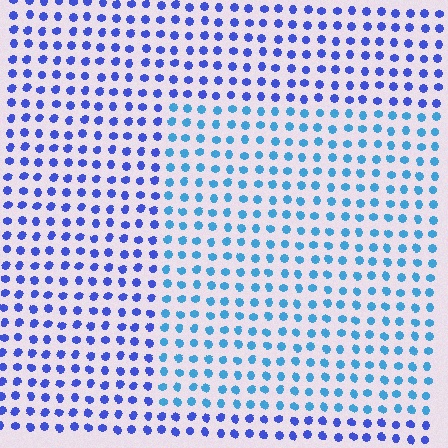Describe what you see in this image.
The image is filled with small blue elements in a uniform arrangement. A rectangle-shaped region is visible where the elements are tinted to a slightly different hue, forming a subtle color boundary.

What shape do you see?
I see a rectangle.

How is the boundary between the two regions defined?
The boundary is defined purely by a slight shift in hue (about 33 degrees). Spacing, size, and orientation are identical on both sides.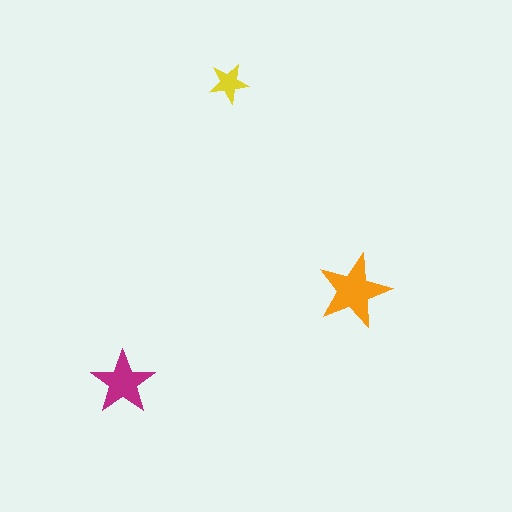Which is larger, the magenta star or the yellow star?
The magenta one.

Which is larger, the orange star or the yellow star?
The orange one.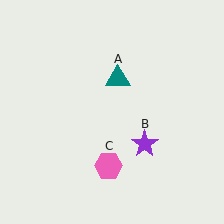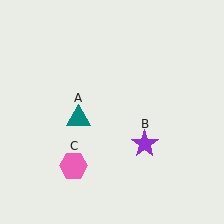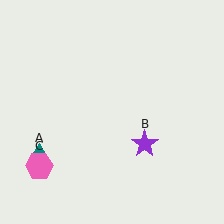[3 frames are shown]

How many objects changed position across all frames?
2 objects changed position: teal triangle (object A), pink hexagon (object C).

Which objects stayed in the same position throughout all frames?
Purple star (object B) remained stationary.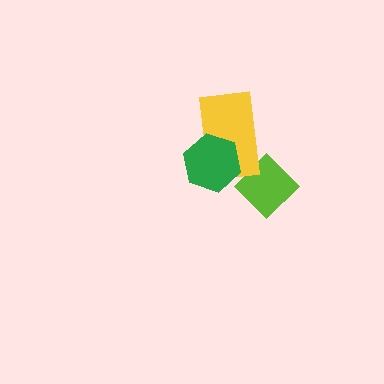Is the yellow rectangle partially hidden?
Yes, it is partially covered by another shape.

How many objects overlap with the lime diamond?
1 object overlaps with the lime diamond.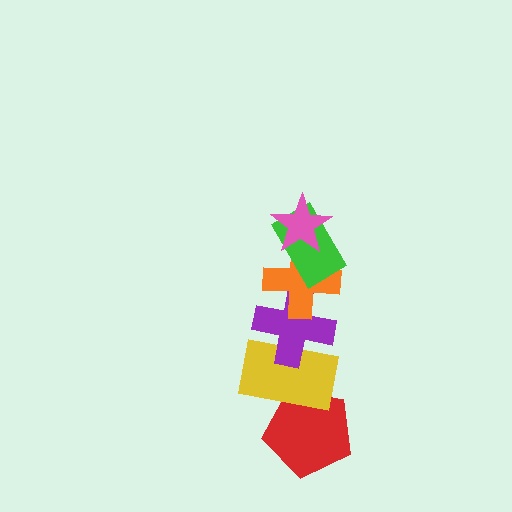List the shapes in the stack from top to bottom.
From top to bottom: the pink star, the green rectangle, the orange cross, the purple cross, the yellow rectangle, the red pentagon.